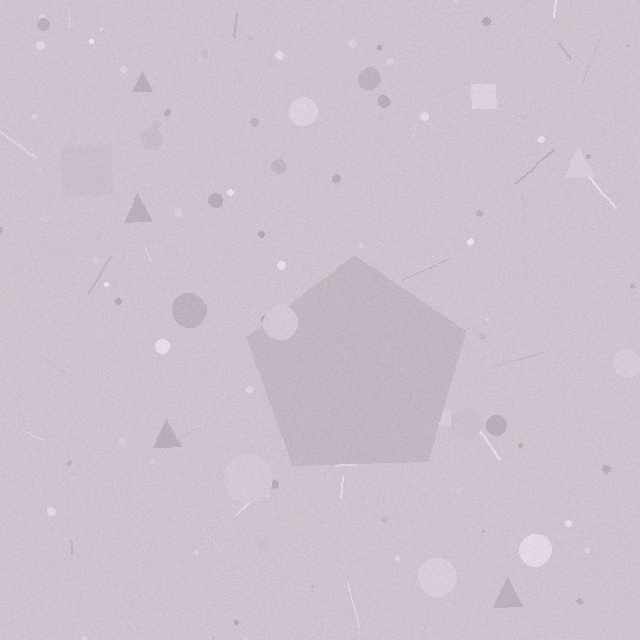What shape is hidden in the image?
A pentagon is hidden in the image.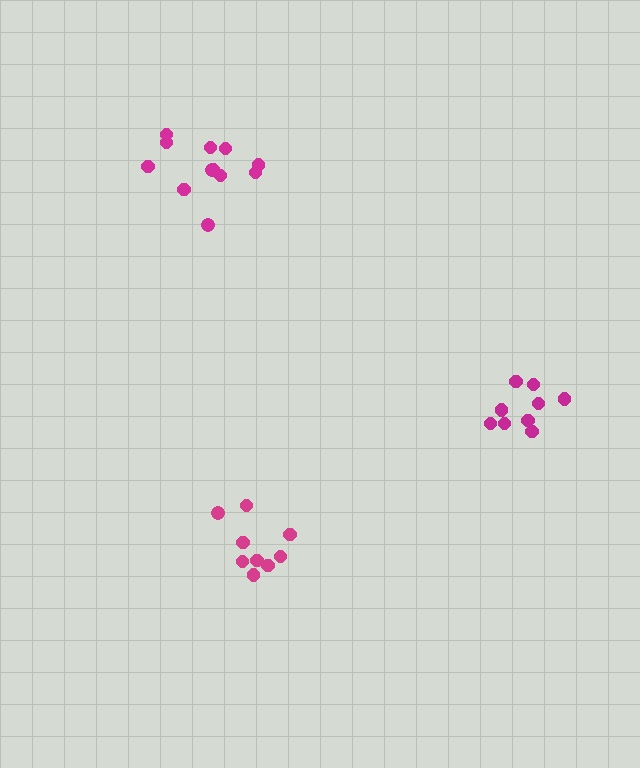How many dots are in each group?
Group 1: 9 dots, Group 2: 12 dots, Group 3: 9 dots (30 total).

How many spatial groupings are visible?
There are 3 spatial groupings.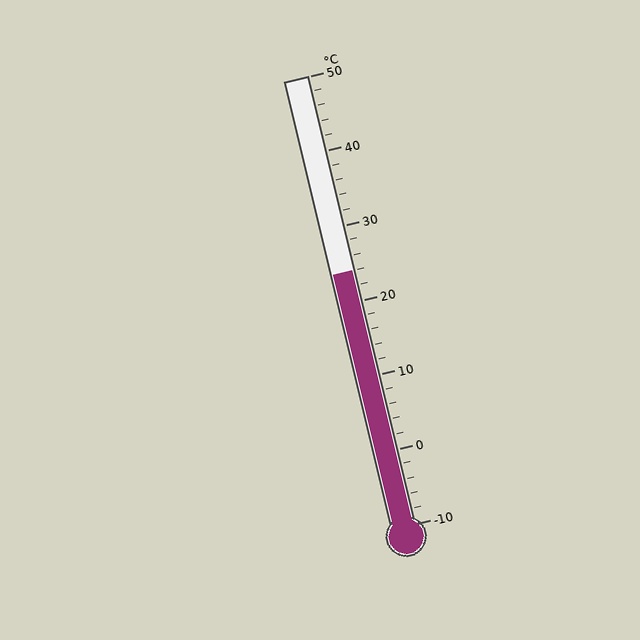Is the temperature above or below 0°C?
The temperature is above 0°C.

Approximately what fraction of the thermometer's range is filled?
The thermometer is filled to approximately 55% of its range.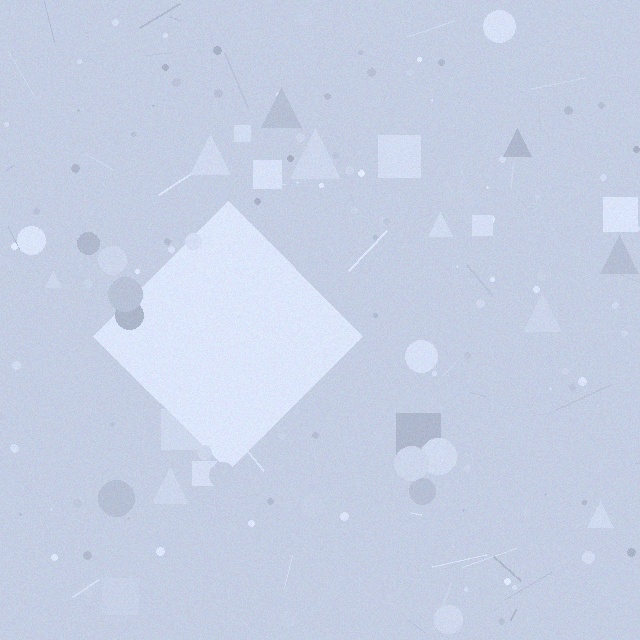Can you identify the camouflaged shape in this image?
The camouflaged shape is a diamond.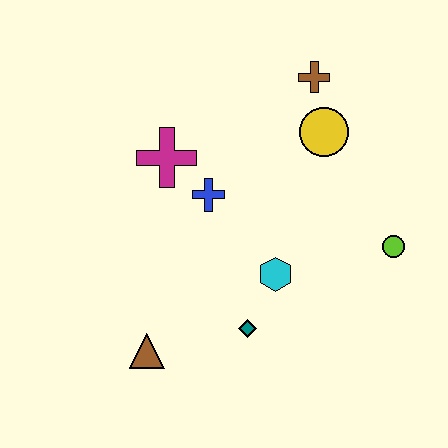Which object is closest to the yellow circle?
The brown cross is closest to the yellow circle.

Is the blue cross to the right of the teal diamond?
No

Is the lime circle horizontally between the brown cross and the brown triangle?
No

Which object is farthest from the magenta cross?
The lime circle is farthest from the magenta cross.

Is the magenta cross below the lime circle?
No